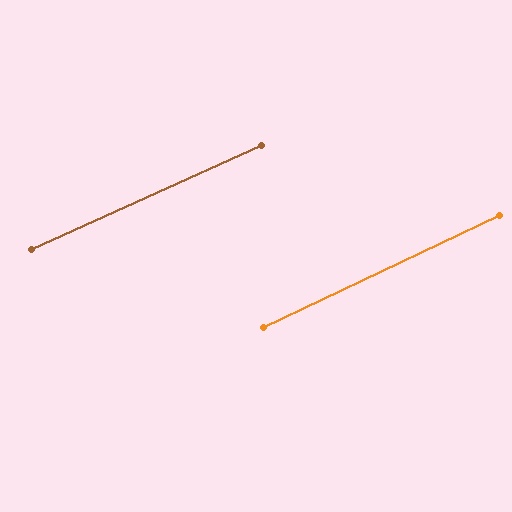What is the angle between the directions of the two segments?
Approximately 1 degree.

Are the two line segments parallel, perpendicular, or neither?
Parallel — their directions differ by only 1.1°.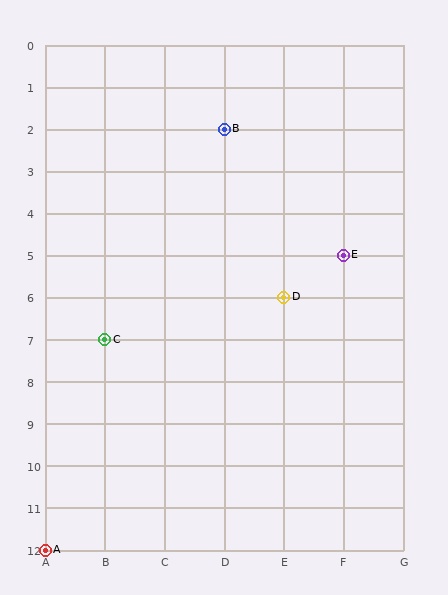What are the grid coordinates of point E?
Point E is at grid coordinates (F, 5).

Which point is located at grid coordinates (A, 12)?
Point A is at (A, 12).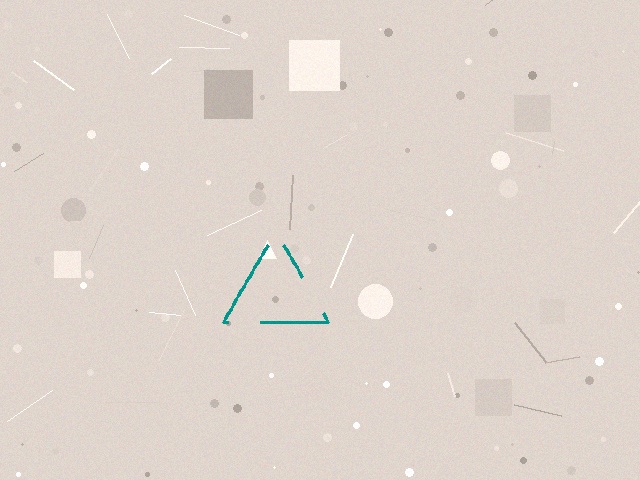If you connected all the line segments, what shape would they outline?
They would outline a triangle.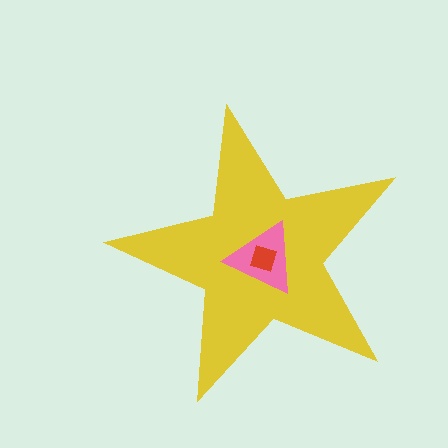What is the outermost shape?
The yellow star.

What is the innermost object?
The red square.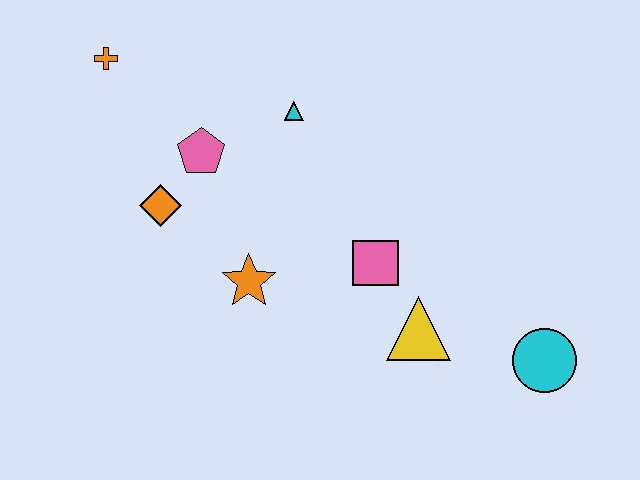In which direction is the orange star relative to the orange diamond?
The orange star is to the right of the orange diamond.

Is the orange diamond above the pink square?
Yes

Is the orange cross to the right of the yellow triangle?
No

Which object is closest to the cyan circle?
The yellow triangle is closest to the cyan circle.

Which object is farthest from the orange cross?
The cyan circle is farthest from the orange cross.